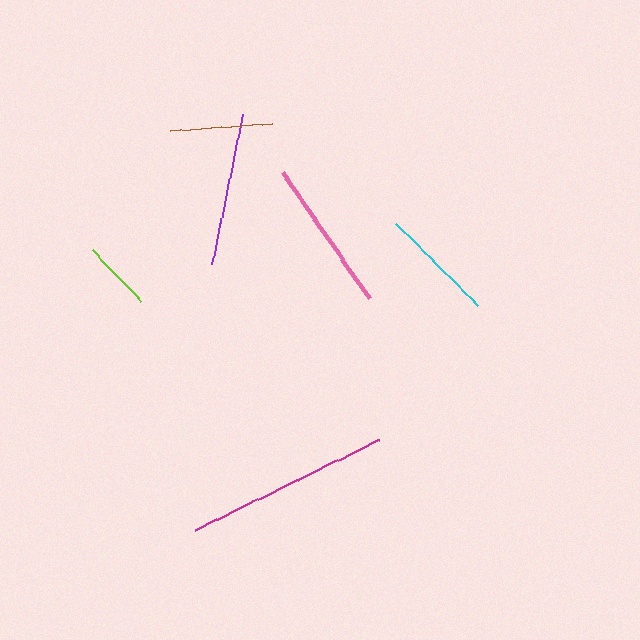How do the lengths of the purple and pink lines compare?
The purple and pink lines are approximately the same length.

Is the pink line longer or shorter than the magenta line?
The magenta line is longer than the pink line.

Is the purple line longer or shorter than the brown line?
The purple line is longer than the brown line.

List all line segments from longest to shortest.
From longest to shortest: magenta, purple, pink, cyan, brown, lime.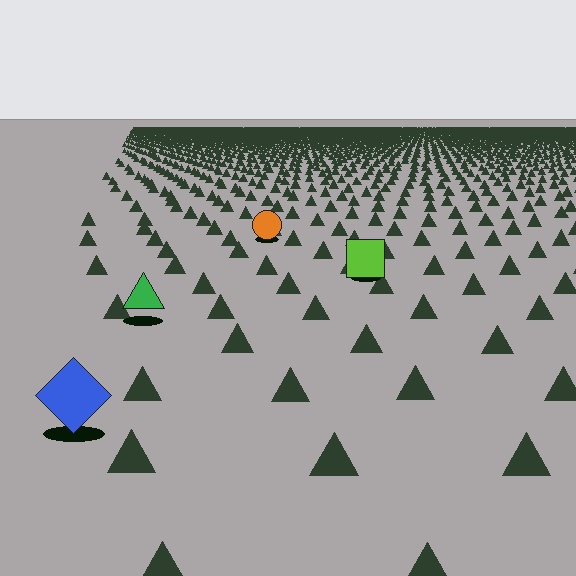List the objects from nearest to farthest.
From nearest to farthest: the blue diamond, the green triangle, the lime square, the orange circle.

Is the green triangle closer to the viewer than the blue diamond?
No. The blue diamond is closer — you can tell from the texture gradient: the ground texture is coarser near it.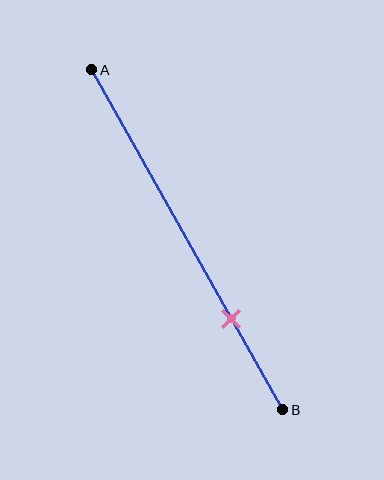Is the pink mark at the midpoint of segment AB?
No, the mark is at about 75% from A, not at the 50% midpoint.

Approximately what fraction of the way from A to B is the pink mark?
The pink mark is approximately 75% of the way from A to B.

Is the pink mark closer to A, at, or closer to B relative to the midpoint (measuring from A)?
The pink mark is closer to point B than the midpoint of segment AB.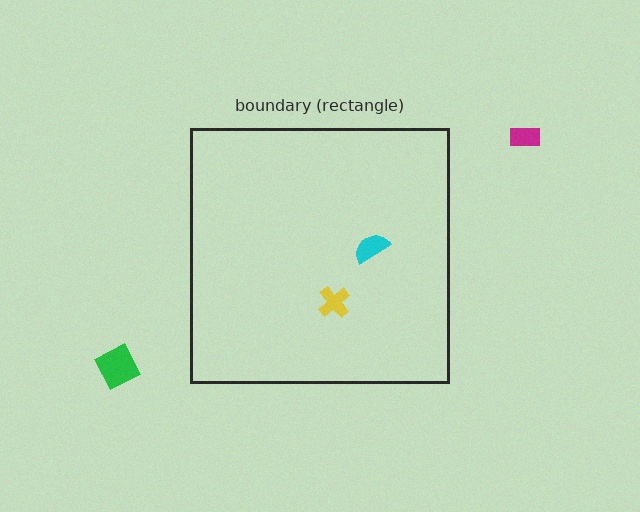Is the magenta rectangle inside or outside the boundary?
Outside.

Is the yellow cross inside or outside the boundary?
Inside.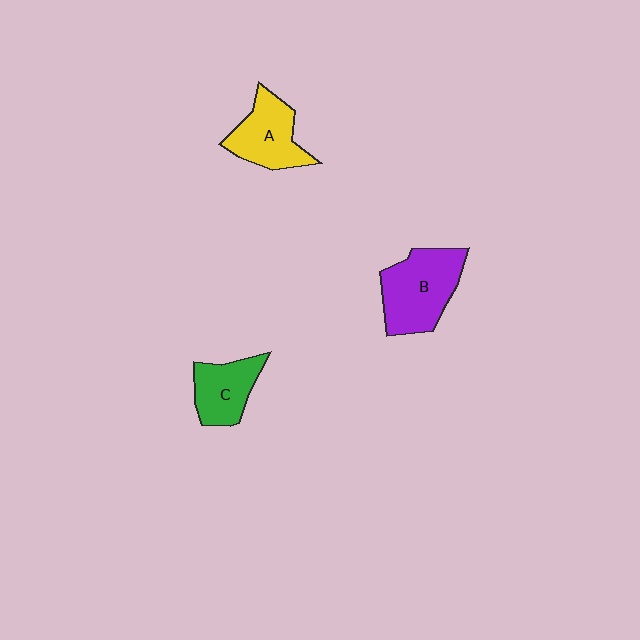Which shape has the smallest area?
Shape C (green).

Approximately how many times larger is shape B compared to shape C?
Approximately 1.5 times.